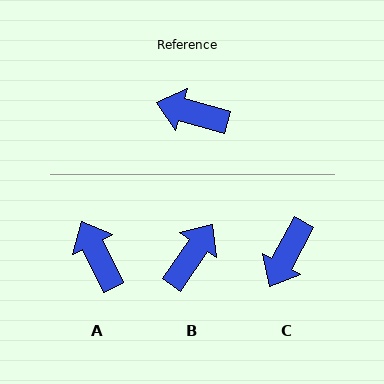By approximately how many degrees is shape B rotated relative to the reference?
Approximately 108 degrees clockwise.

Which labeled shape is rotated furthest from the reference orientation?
B, about 108 degrees away.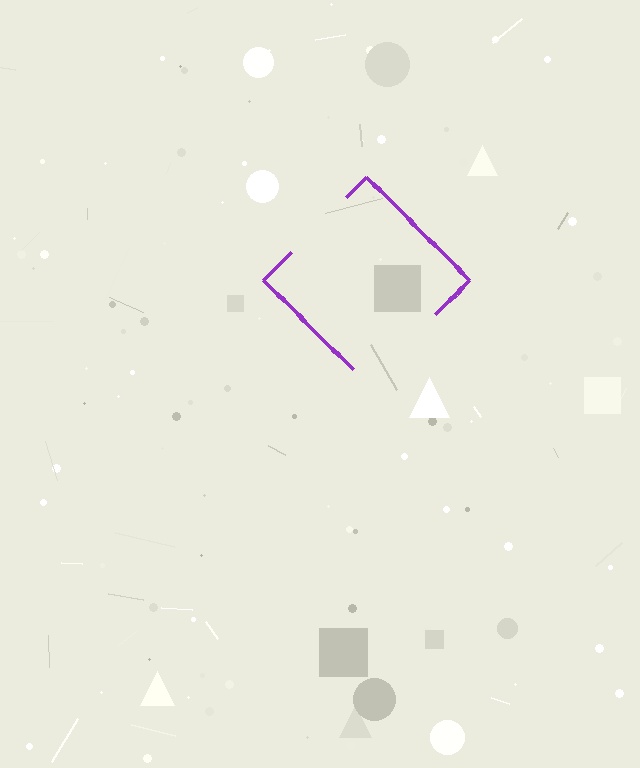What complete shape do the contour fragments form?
The contour fragments form a diamond.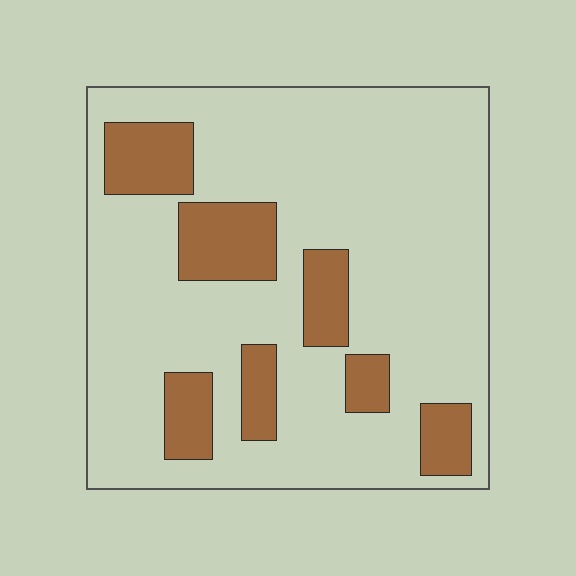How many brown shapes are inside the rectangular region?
7.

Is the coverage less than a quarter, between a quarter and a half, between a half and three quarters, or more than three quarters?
Less than a quarter.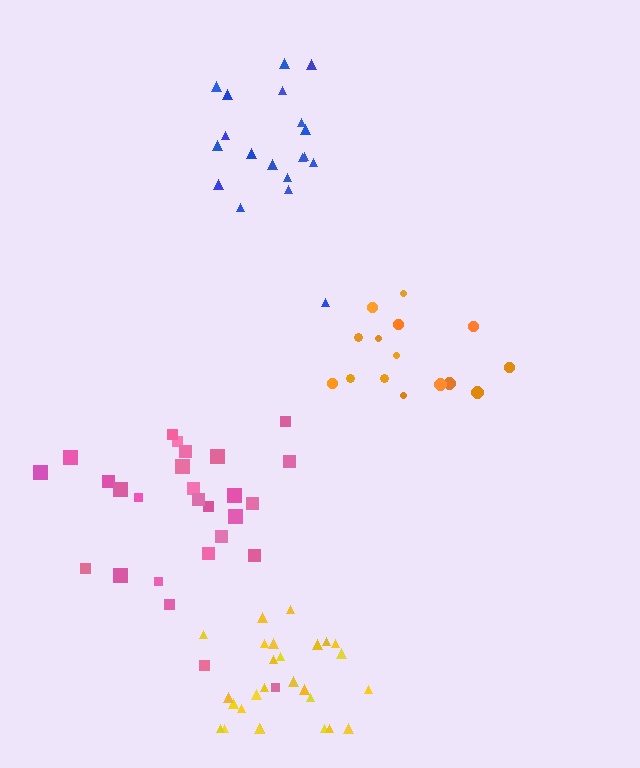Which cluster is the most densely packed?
Yellow.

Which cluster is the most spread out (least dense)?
Orange.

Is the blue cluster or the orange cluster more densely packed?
Blue.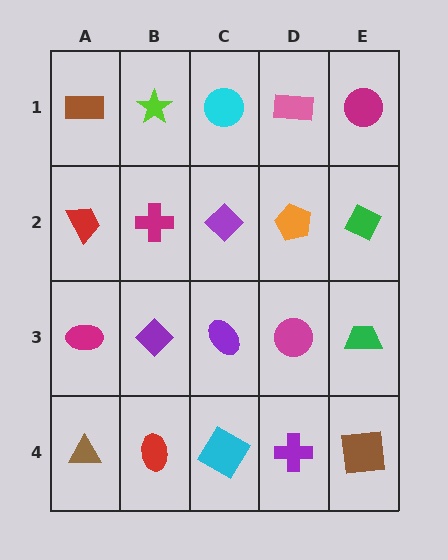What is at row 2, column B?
A magenta cross.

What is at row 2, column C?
A purple diamond.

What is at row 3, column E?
A green trapezoid.